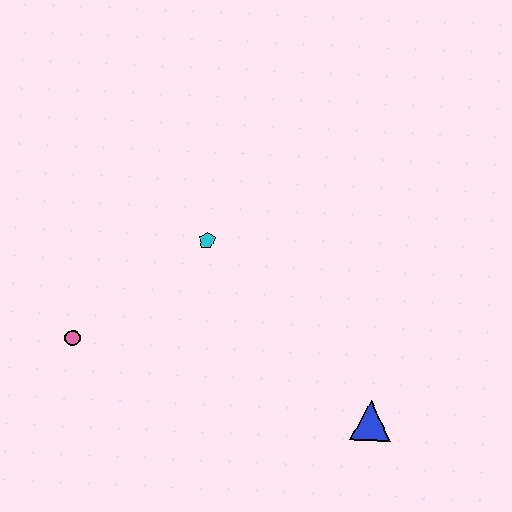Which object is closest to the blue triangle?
The cyan pentagon is closest to the blue triangle.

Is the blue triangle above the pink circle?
No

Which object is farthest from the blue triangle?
The pink circle is farthest from the blue triangle.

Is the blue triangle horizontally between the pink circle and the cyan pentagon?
No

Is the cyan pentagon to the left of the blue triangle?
Yes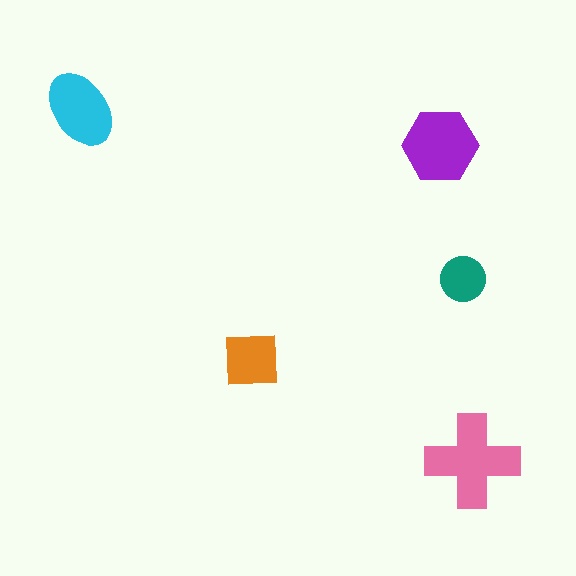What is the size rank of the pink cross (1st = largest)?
1st.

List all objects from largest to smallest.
The pink cross, the purple hexagon, the cyan ellipse, the orange square, the teal circle.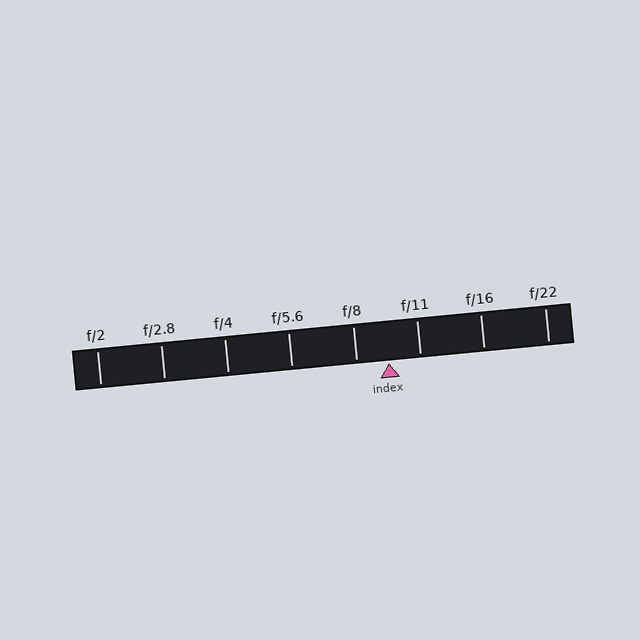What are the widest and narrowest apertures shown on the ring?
The widest aperture shown is f/2 and the narrowest is f/22.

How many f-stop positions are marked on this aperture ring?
There are 8 f-stop positions marked.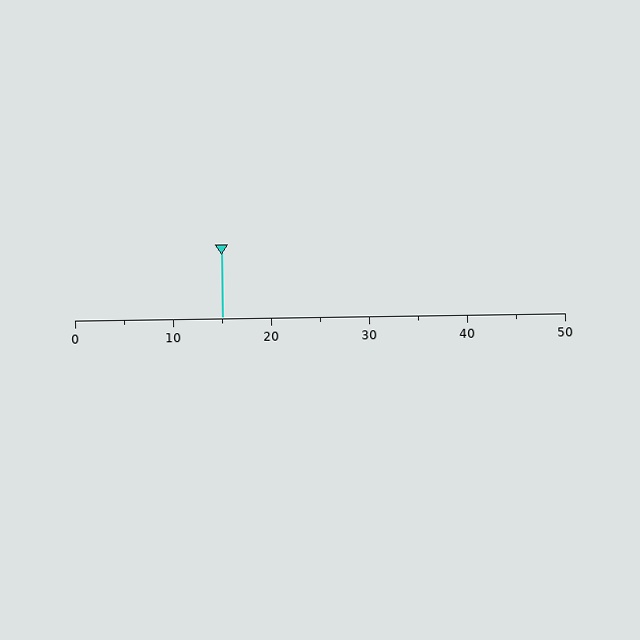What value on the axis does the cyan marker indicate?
The marker indicates approximately 15.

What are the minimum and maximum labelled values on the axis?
The axis runs from 0 to 50.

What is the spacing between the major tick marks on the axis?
The major ticks are spaced 10 apart.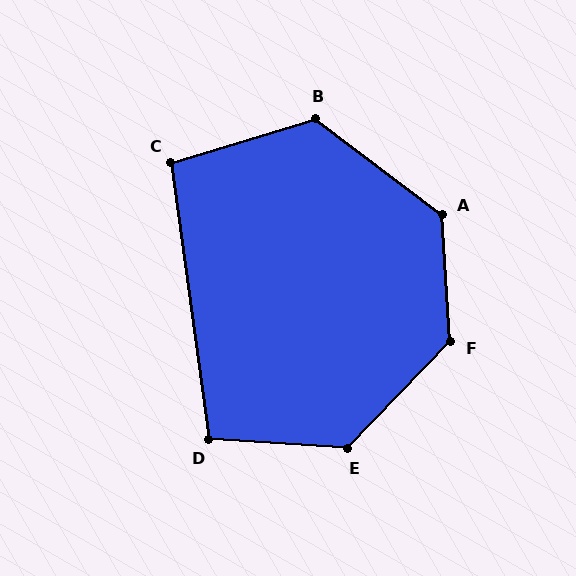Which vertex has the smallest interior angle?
C, at approximately 99 degrees.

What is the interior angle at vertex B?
Approximately 126 degrees (obtuse).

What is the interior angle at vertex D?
Approximately 101 degrees (obtuse).